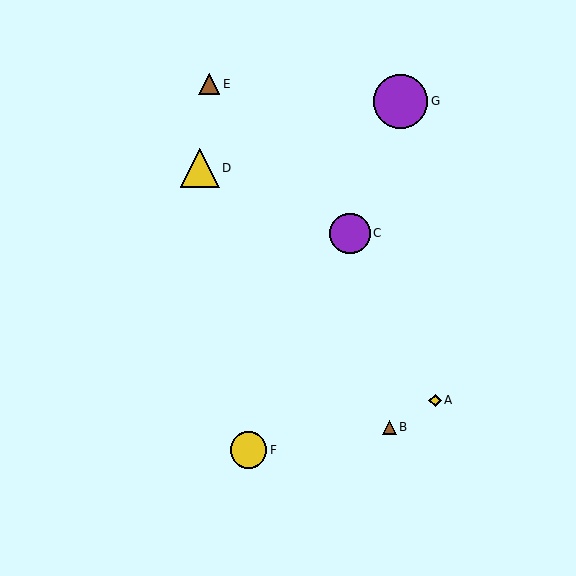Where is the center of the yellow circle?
The center of the yellow circle is at (249, 450).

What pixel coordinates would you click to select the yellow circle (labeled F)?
Click at (249, 450) to select the yellow circle F.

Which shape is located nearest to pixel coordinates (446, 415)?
The yellow diamond (labeled A) at (435, 400) is nearest to that location.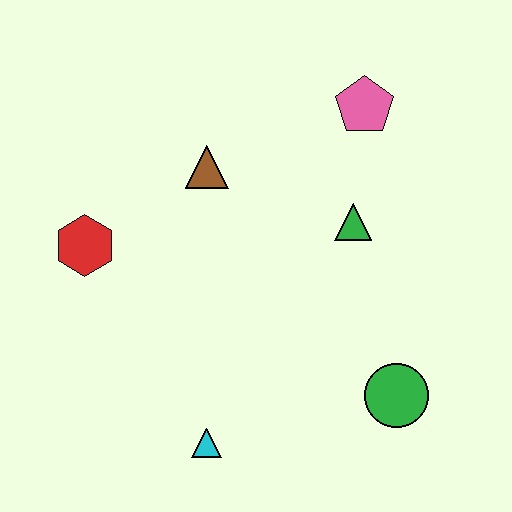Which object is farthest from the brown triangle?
The green circle is farthest from the brown triangle.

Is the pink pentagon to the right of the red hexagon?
Yes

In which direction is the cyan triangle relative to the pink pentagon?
The cyan triangle is below the pink pentagon.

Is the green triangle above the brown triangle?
No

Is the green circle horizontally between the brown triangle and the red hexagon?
No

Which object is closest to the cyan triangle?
The green circle is closest to the cyan triangle.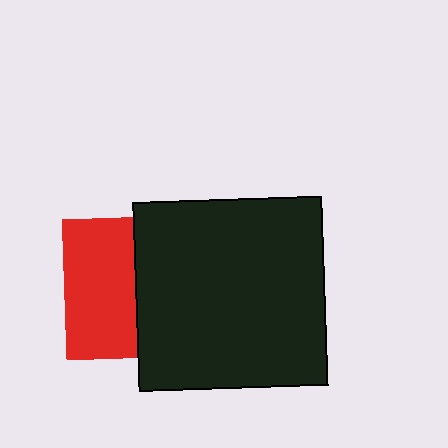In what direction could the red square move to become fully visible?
The red square could move left. That would shift it out from behind the black square entirely.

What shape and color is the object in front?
The object in front is a black square.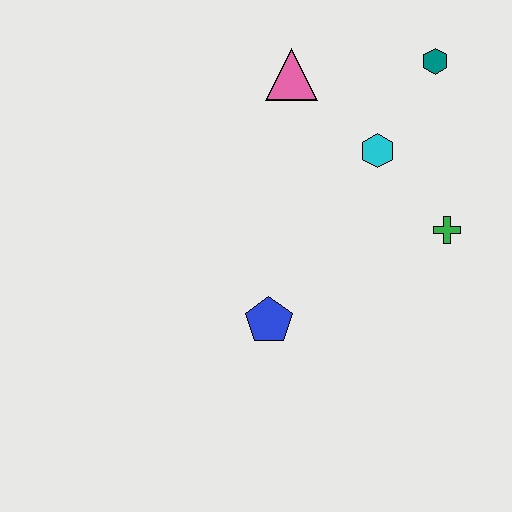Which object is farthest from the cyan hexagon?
The blue pentagon is farthest from the cyan hexagon.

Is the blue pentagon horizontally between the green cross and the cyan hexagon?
No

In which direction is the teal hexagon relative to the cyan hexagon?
The teal hexagon is above the cyan hexagon.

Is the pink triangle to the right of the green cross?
No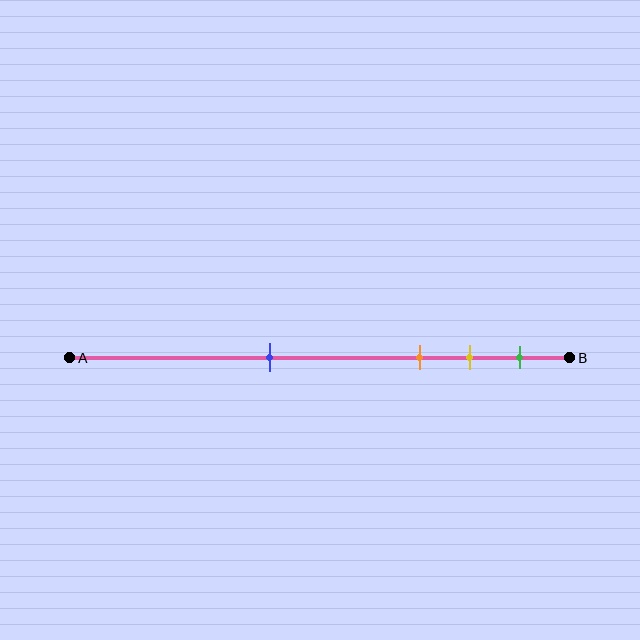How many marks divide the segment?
There are 4 marks dividing the segment.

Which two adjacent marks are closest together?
The yellow and green marks are the closest adjacent pair.